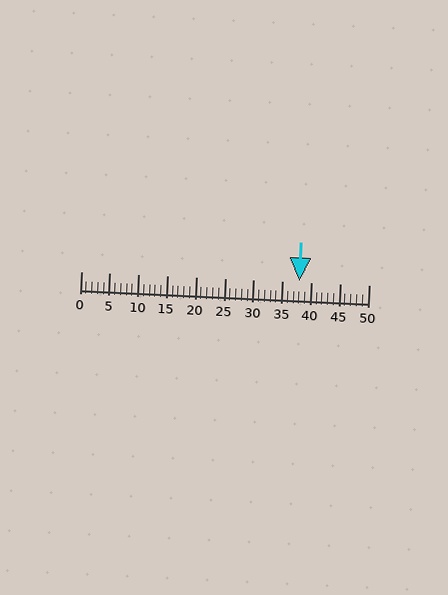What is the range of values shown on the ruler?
The ruler shows values from 0 to 50.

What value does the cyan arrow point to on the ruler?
The cyan arrow points to approximately 38.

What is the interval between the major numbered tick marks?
The major tick marks are spaced 5 units apart.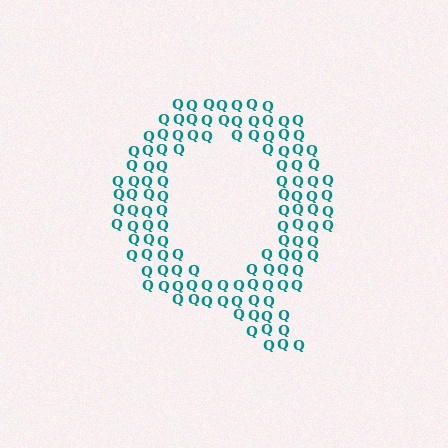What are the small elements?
The small elements are letter Q's.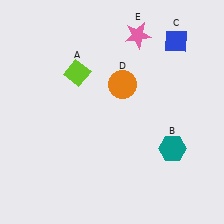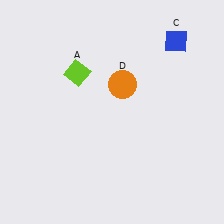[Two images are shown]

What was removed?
The teal hexagon (B), the pink star (E) were removed in Image 2.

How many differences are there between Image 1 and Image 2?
There are 2 differences between the two images.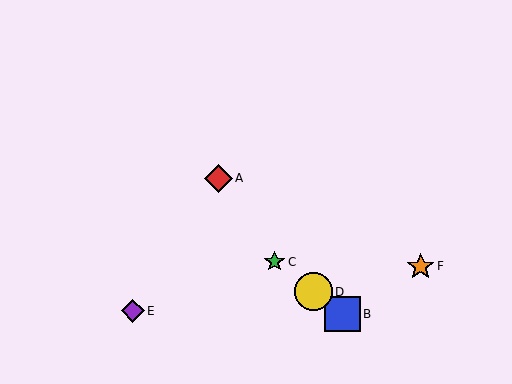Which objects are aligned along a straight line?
Objects B, C, D are aligned along a straight line.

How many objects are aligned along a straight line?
3 objects (B, C, D) are aligned along a straight line.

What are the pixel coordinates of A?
Object A is at (218, 178).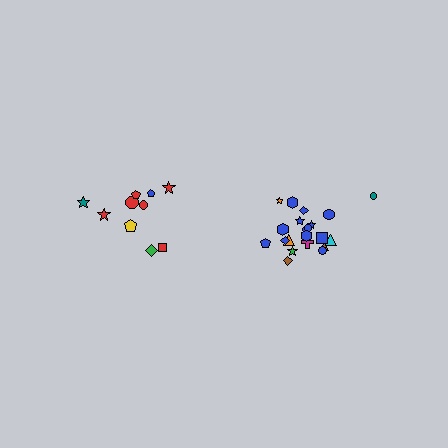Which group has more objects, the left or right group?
The right group.